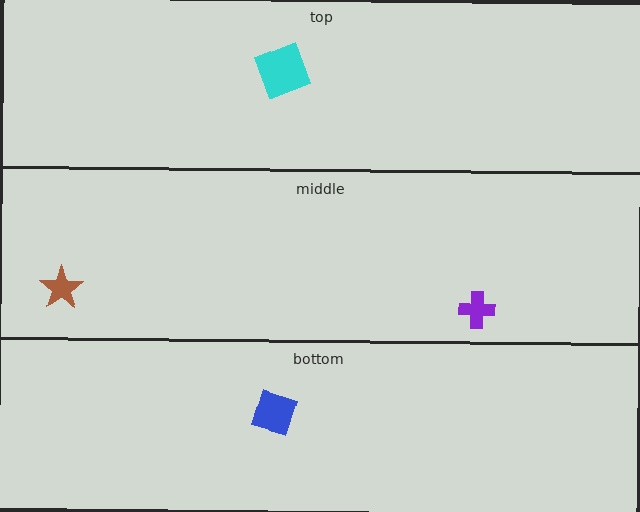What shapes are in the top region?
The cyan square.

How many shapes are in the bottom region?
1.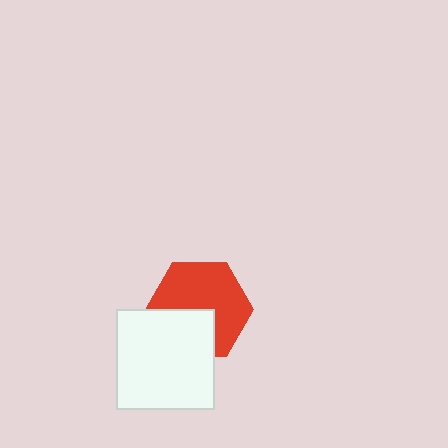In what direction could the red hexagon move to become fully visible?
The red hexagon could move up. That would shift it out from behind the white rectangle entirely.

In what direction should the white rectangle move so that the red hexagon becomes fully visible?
The white rectangle should move down. That is the shortest direction to clear the overlap and leave the red hexagon fully visible.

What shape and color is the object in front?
The object in front is a white rectangle.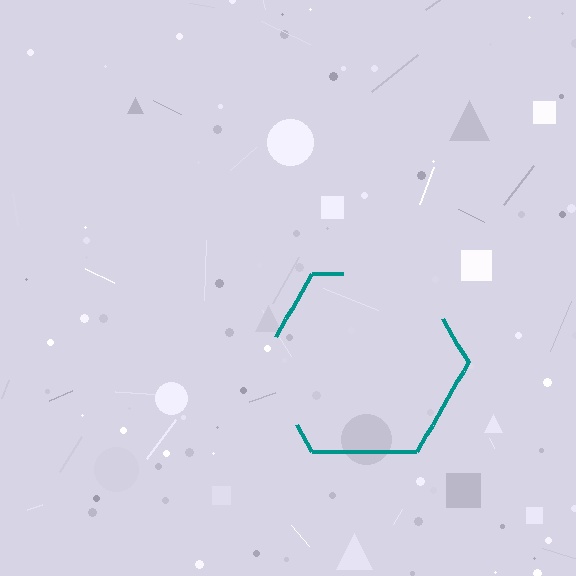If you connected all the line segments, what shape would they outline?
They would outline a hexagon.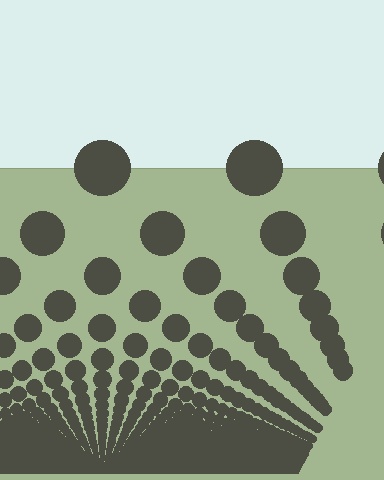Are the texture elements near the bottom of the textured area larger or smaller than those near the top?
Smaller. The gradient is inverted — elements near the bottom are smaller and denser.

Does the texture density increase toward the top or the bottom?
Density increases toward the bottom.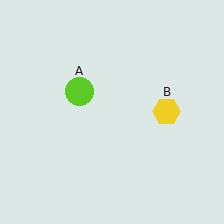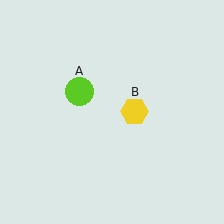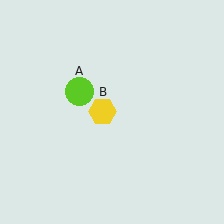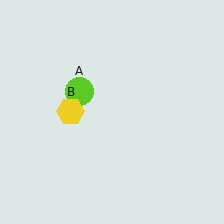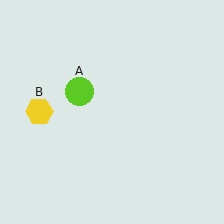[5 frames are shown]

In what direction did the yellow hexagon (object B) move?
The yellow hexagon (object B) moved left.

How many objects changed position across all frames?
1 object changed position: yellow hexagon (object B).